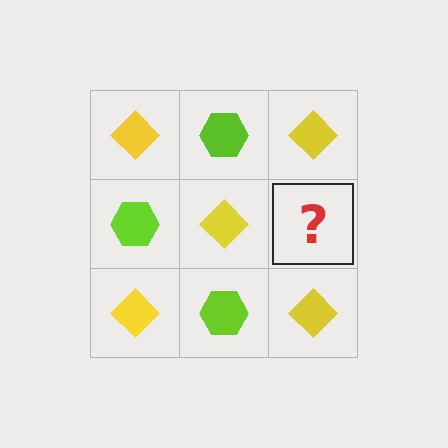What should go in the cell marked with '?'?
The missing cell should contain a lime hexagon.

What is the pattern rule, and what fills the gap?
The rule is that it alternates yellow diamond and lime hexagon in a checkerboard pattern. The gap should be filled with a lime hexagon.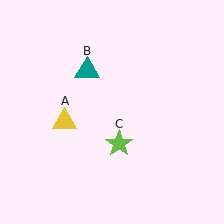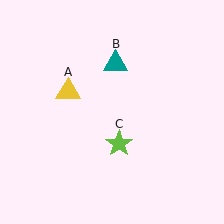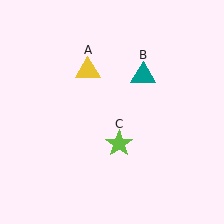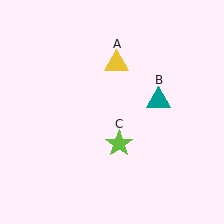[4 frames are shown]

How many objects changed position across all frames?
2 objects changed position: yellow triangle (object A), teal triangle (object B).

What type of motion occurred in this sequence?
The yellow triangle (object A), teal triangle (object B) rotated clockwise around the center of the scene.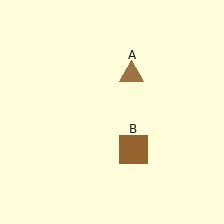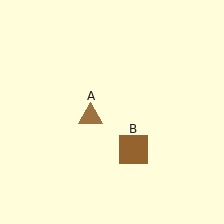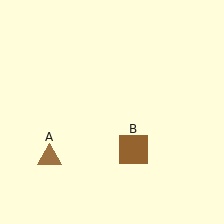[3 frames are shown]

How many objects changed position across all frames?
1 object changed position: brown triangle (object A).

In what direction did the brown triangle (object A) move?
The brown triangle (object A) moved down and to the left.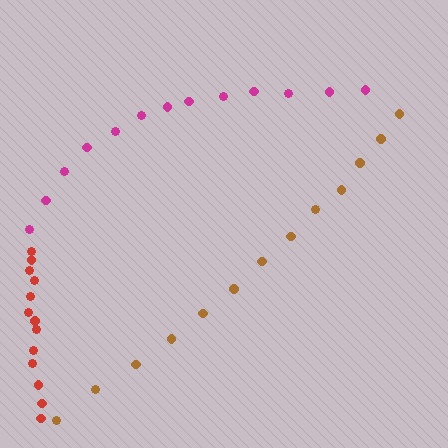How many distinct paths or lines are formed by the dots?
There are 3 distinct paths.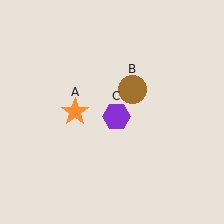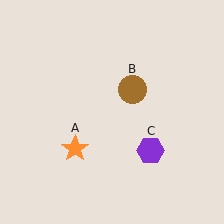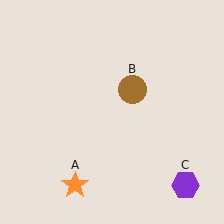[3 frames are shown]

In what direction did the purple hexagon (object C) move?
The purple hexagon (object C) moved down and to the right.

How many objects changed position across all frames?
2 objects changed position: orange star (object A), purple hexagon (object C).